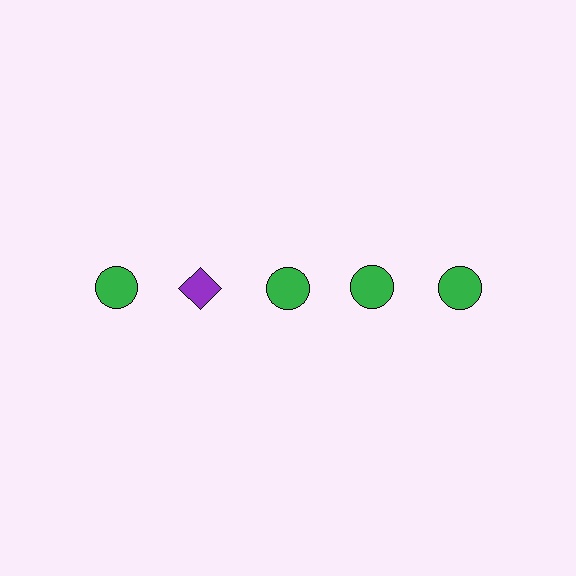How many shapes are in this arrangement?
There are 5 shapes arranged in a grid pattern.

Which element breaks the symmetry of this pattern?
The purple diamond in the top row, second from left column breaks the symmetry. All other shapes are green circles.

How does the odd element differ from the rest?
It differs in both color (purple instead of green) and shape (diamond instead of circle).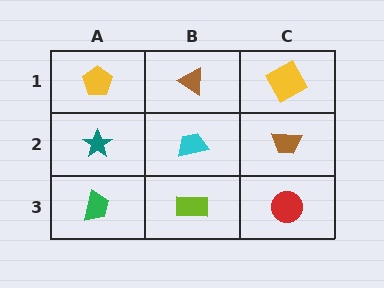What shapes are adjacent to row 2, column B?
A brown triangle (row 1, column B), a lime rectangle (row 3, column B), a teal star (row 2, column A), a brown trapezoid (row 2, column C).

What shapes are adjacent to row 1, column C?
A brown trapezoid (row 2, column C), a brown triangle (row 1, column B).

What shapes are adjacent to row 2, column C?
A yellow square (row 1, column C), a red circle (row 3, column C), a cyan trapezoid (row 2, column B).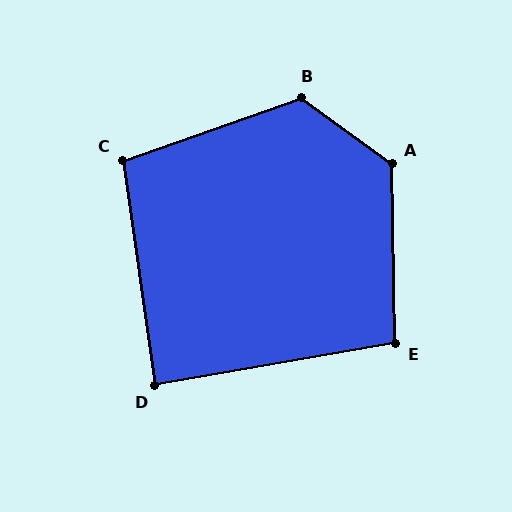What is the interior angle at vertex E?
Approximately 99 degrees (obtuse).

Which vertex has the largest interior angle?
A, at approximately 127 degrees.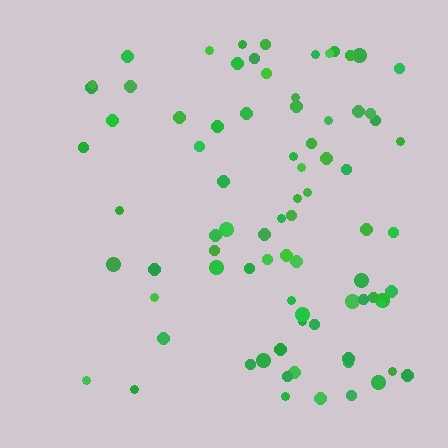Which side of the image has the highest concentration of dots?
The right.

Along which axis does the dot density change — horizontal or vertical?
Horizontal.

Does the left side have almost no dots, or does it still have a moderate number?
Still a moderate number, just noticeably fewer than the right.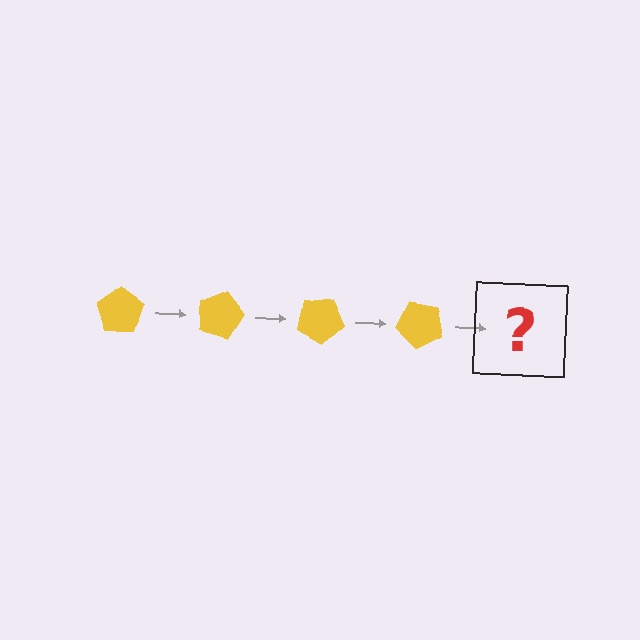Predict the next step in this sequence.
The next step is a yellow pentagon rotated 60 degrees.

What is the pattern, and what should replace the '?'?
The pattern is that the pentagon rotates 15 degrees each step. The '?' should be a yellow pentagon rotated 60 degrees.